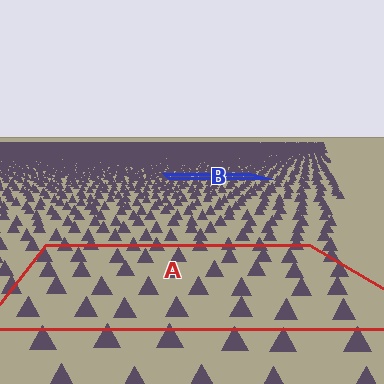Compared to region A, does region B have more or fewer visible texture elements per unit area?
Region B has more texture elements per unit area — they are packed more densely because it is farther away.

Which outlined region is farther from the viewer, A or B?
Region B is farther from the viewer — the texture elements inside it appear smaller and more densely packed.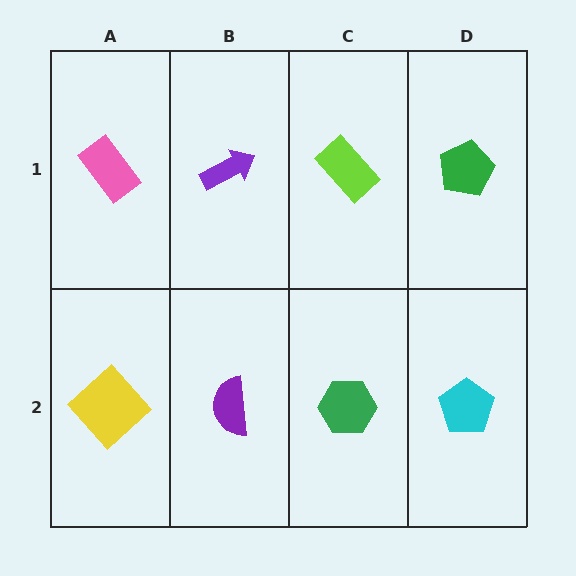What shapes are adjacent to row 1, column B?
A purple semicircle (row 2, column B), a pink rectangle (row 1, column A), a lime rectangle (row 1, column C).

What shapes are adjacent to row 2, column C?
A lime rectangle (row 1, column C), a purple semicircle (row 2, column B), a cyan pentagon (row 2, column D).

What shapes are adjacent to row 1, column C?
A green hexagon (row 2, column C), a purple arrow (row 1, column B), a green pentagon (row 1, column D).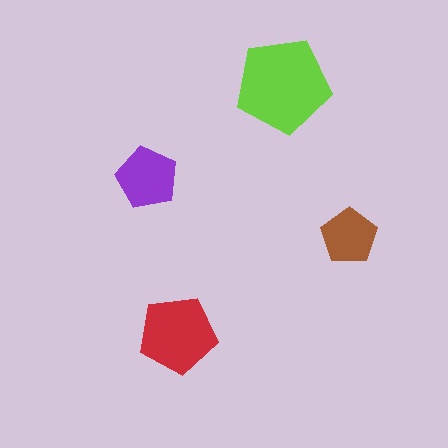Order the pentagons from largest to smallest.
the lime one, the red one, the purple one, the brown one.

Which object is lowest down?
The red pentagon is bottommost.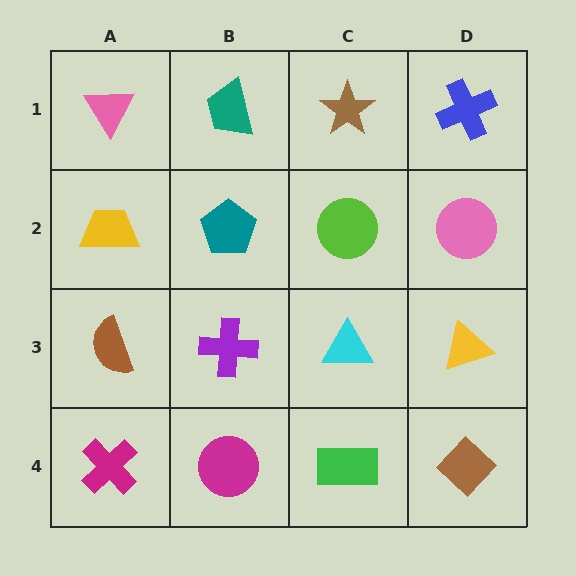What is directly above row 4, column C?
A cyan triangle.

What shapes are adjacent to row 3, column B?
A teal pentagon (row 2, column B), a magenta circle (row 4, column B), a brown semicircle (row 3, column A), a cyan triangle (row 3, column C).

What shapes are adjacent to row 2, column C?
A brown star (row 1, column C), a cyan triangle (row 3, column C), a teal pentagon (row 2, column B), a pink circle (row 2, column D).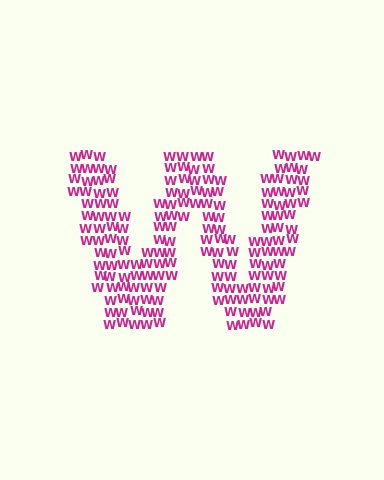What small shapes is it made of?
It is made of small letter W's.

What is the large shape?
The large shape is the letter W.